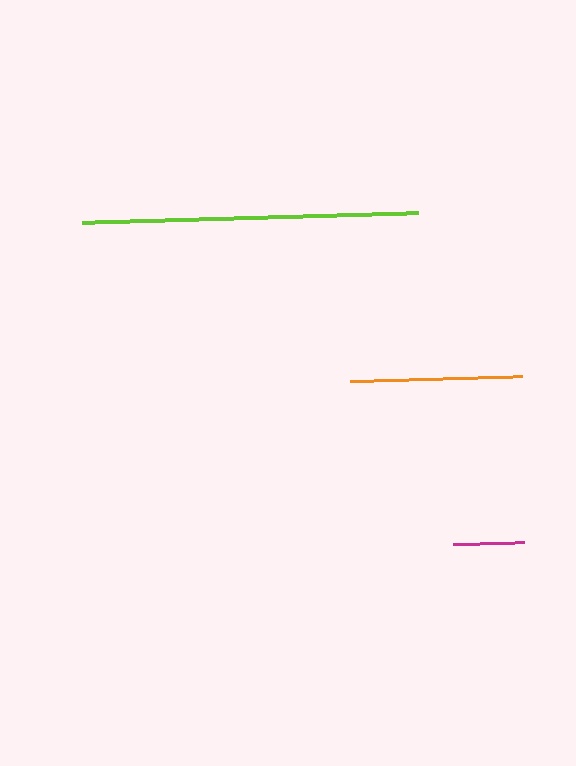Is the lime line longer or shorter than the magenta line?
The lime line is longer than the magenta line.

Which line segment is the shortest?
The magenta line is the shortest at approximately 70 pixels.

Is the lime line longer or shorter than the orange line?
The lime line is longer than the orange line.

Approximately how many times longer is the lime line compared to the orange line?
The lime line is approximately 2.0 times the length of the orange line.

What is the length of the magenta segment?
The magenta segment is approximately 70 pixels long.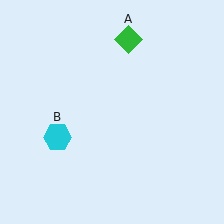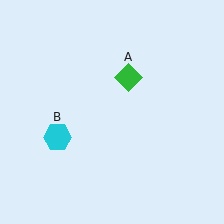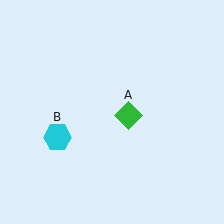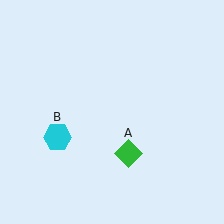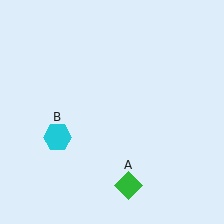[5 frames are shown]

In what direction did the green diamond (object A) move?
The green diamond (object A) moved down.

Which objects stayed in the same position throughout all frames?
Cyan hexagon (object B) remained stationary.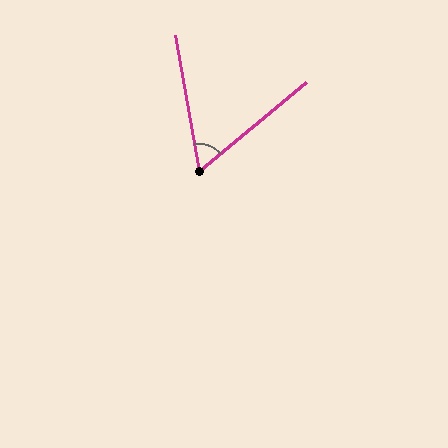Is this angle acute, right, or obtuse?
It is acute.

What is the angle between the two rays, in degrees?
Approximately 60 degrees.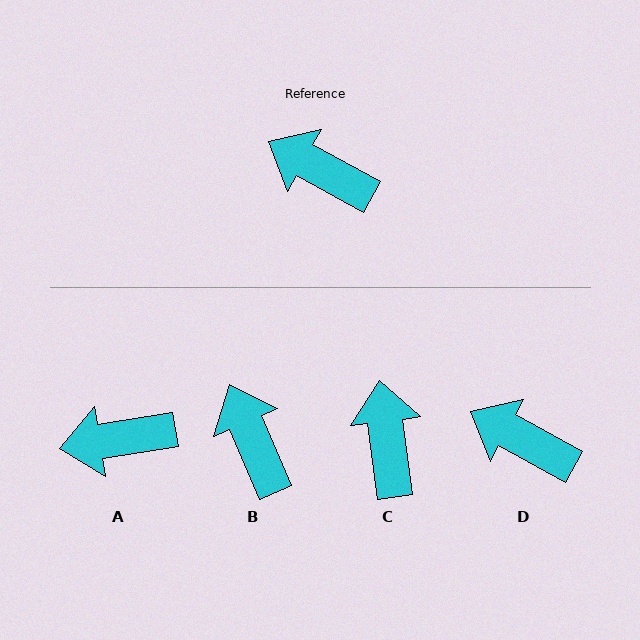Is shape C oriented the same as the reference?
No, it is off by about 54 degrees.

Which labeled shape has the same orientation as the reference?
D.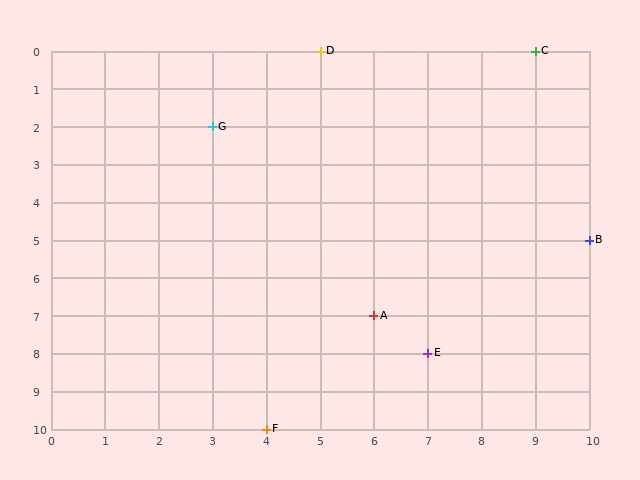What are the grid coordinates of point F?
Point F is at grid coordinates (4, 10).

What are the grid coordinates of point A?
Point A is at grid coordinates (6, 7).